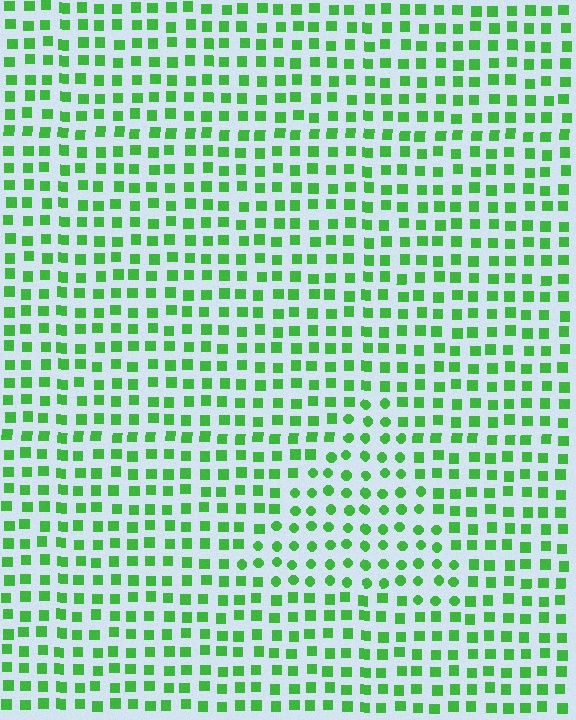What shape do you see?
I see a triangle.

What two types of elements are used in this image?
The image uses circles inside the triangle region and squares outside it.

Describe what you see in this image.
The image is filled with small green elements arranged in a uniform grid. A triangle-shaped region contains circles, while the surrounding area contains squares. The boundary is defined purely by the change in element shape.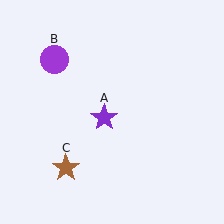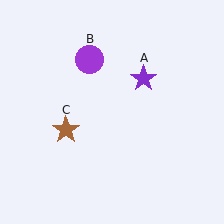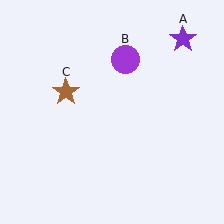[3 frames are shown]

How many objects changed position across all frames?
3 objects changed position: purple star (object A), purple circle (object B), brown star (object C).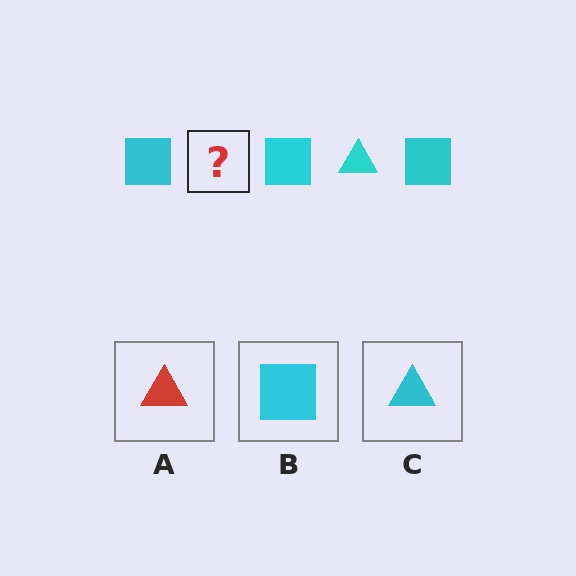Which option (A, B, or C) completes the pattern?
C.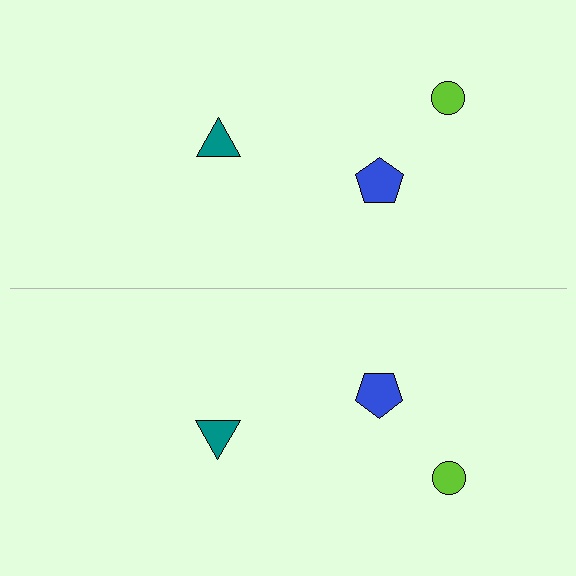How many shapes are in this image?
There are 6 shapes in this image.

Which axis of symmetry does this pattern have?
The pattern has a horizontal axis of symmetry running through the center of the image.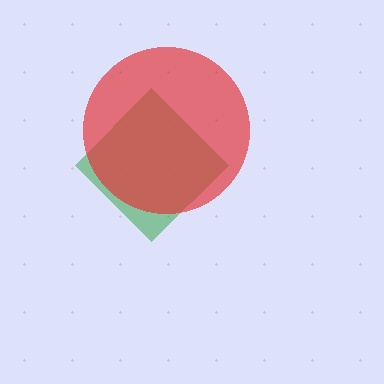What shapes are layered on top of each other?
The layered shapes are: a green diamond, a red circle.